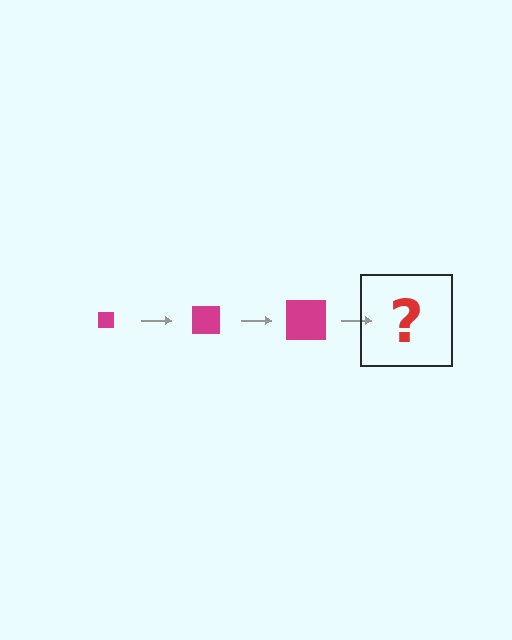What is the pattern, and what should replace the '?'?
The pattern is that the square gets progressively larger each step. The '?' should be a magenta square, larger than the previous one.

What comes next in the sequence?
The next element should be a magenta square, larger than the previous one.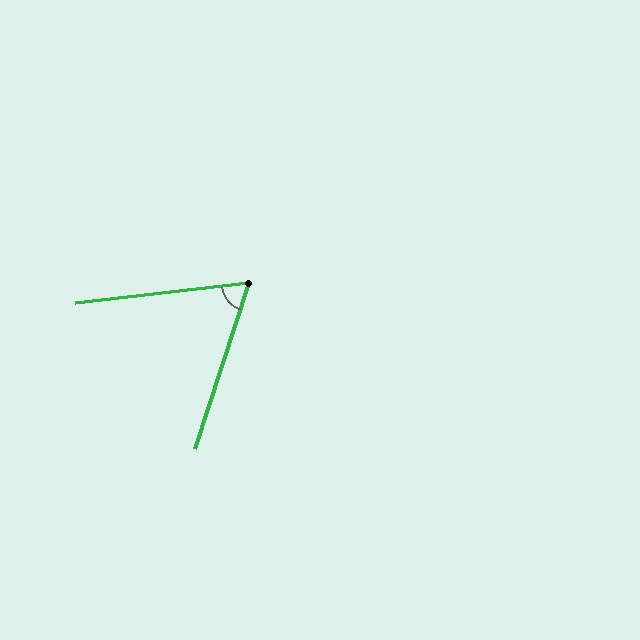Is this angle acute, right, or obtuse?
It is acute.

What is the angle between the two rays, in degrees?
Approximately 65 degrees.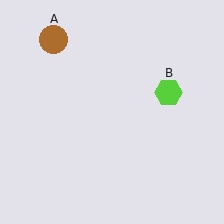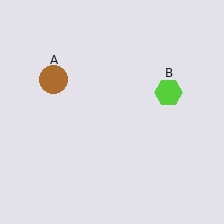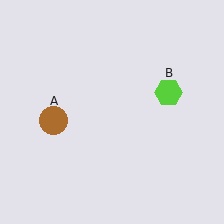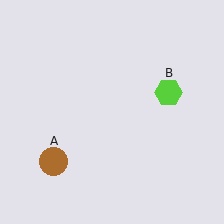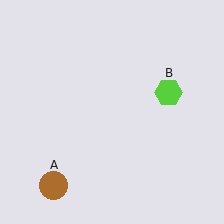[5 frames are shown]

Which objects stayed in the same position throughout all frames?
Lime hexagon (object B) remained stationary.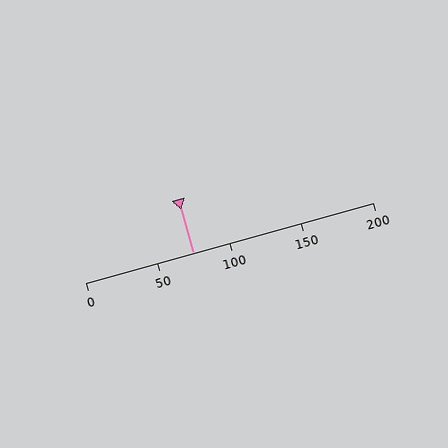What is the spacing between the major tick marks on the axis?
The major ticks are spaced 50 apart.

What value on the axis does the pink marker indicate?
The marker indicates approximately 75.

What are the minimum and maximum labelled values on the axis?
The axis runs from 0 to 200.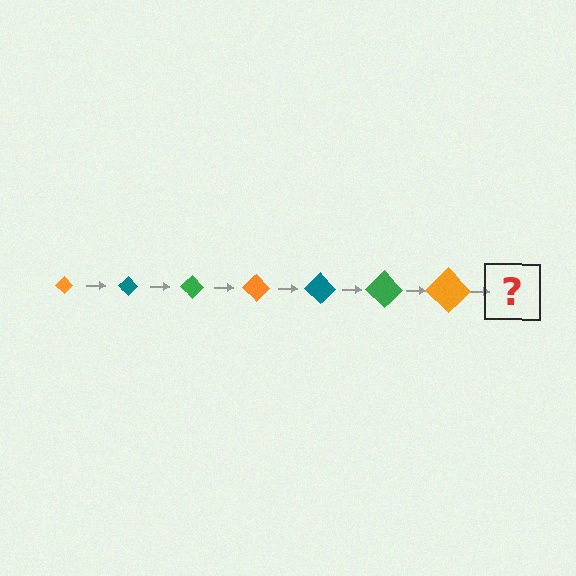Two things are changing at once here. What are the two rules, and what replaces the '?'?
The two rules are that the diamond grows larger each step and the color cycles through orange, teal, and green. The '?' should be a teal diamond, larger than the previous one.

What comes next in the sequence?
The next element should be a teal diamond, larger than the previous one.